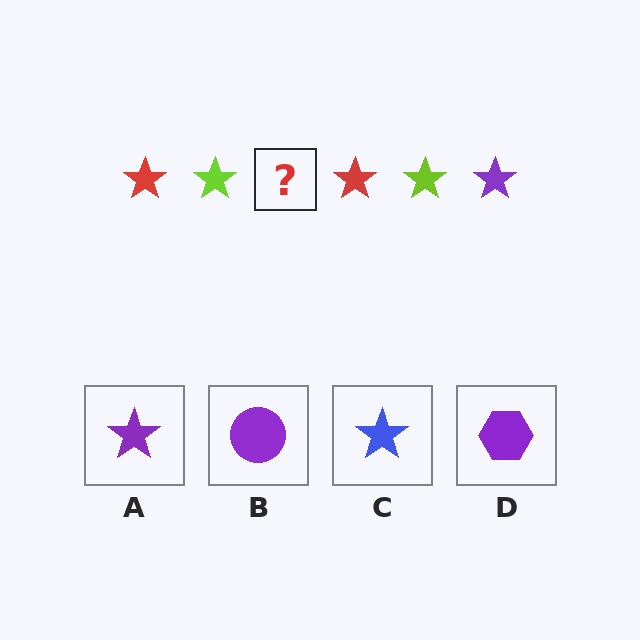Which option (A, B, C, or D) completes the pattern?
A.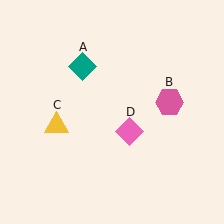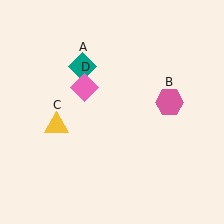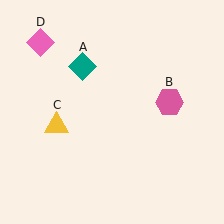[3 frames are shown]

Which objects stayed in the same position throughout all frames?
Teal diamond (object A) and pink hexagon (object B) and yellow triangle (object C) remained stationary.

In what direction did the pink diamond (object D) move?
The pink diamond (object D) moved up and to the left.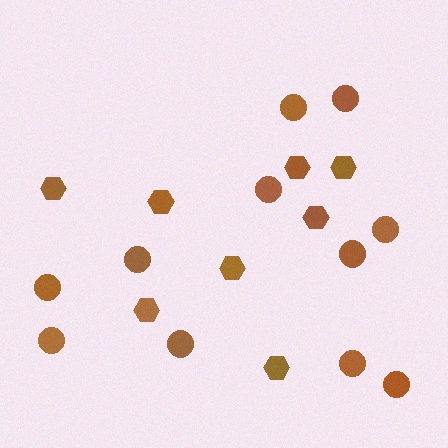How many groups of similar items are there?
There are 2 groups: one group of circles (11) and one group of hexagons (8).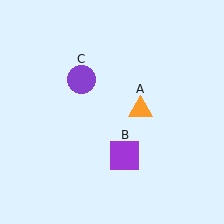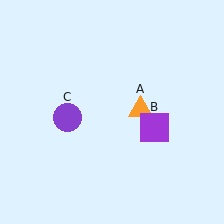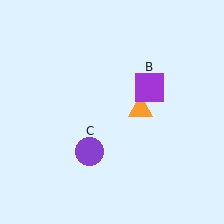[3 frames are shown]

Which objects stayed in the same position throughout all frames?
Orange triangle (object A) remained stationary.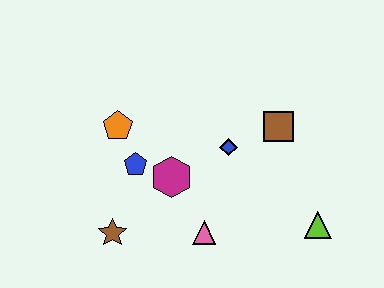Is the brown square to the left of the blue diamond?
No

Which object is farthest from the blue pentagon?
The lime triangle is farthest from the blue pentagon.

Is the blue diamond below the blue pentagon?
No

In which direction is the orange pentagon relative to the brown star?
The orange pentagon is above the brown star.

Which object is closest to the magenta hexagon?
The blue pentagon is closest to the magenta hexagon.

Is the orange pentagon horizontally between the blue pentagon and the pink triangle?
No